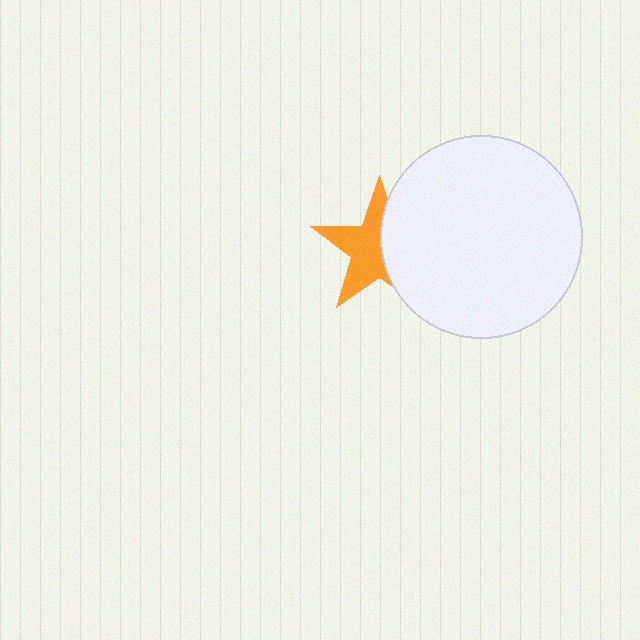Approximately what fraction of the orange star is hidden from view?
Roughly 44% of the orange star is hidden behind the white circle.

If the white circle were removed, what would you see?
You would see the complete orange star.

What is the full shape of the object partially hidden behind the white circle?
The partially hidden object is an orange star.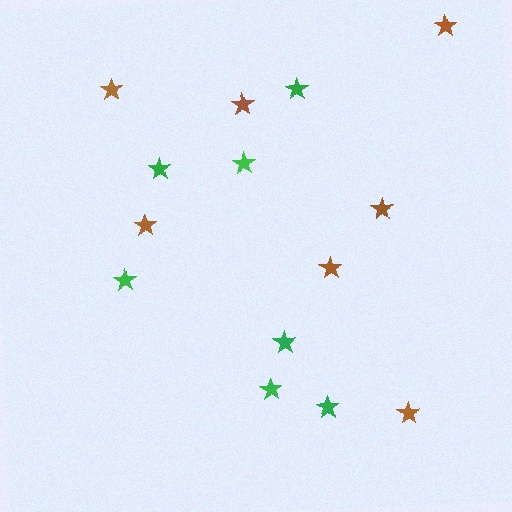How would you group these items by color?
There are 2 groups: one group of brown stars (7) and one group of green stars (7).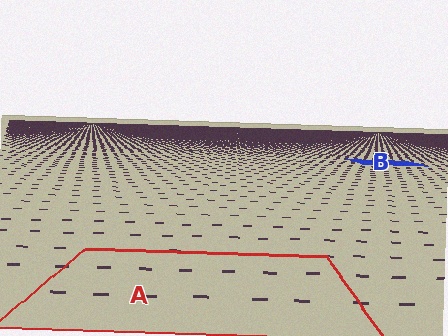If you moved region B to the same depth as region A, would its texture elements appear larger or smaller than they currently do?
They would appear larger. At a closer depth, the same texture elements are projected at a bigger on-screen size.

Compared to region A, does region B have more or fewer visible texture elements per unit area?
Region B has more texture elements per unit area — they are packed more densely because it is farther away.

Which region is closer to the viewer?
Region A is closer. The texture elements there are larger and more spread out.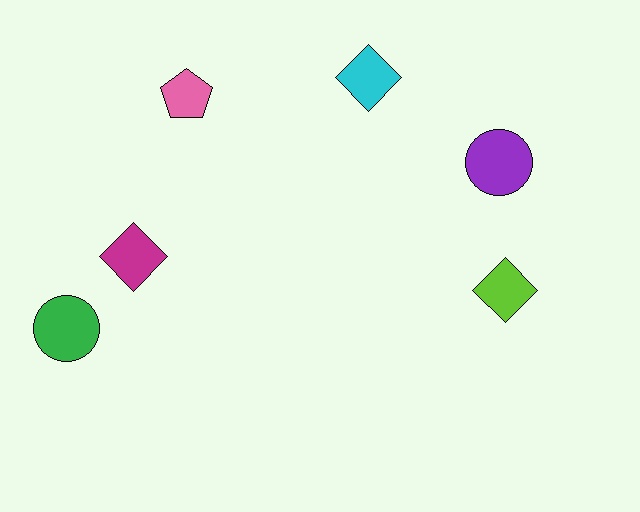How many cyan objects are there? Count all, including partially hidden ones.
There is 1 cyan object.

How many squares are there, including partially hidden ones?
There are no squares.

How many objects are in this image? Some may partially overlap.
There are 6 objects.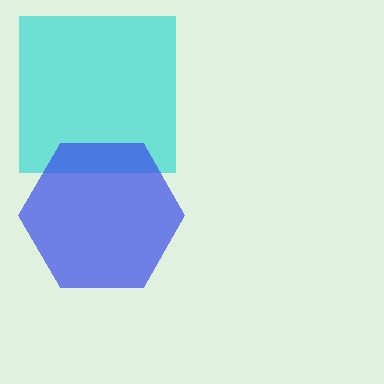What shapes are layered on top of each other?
The layered shapes are: a cyan square, a blue hexagon.